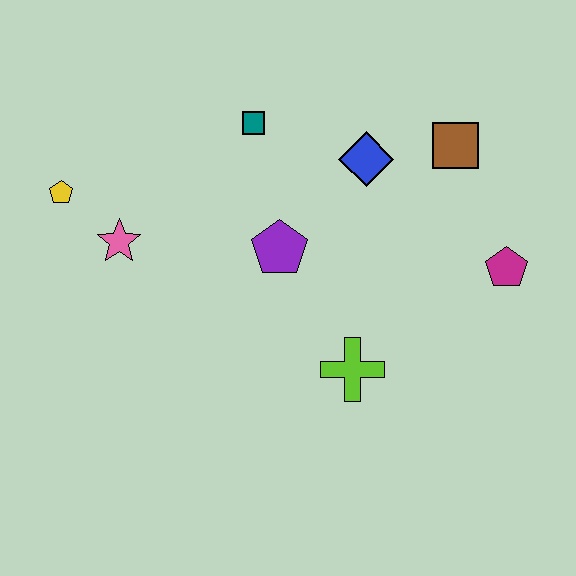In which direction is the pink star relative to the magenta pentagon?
The pink star is to the left of the magenta pentagon.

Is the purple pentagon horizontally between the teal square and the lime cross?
Yes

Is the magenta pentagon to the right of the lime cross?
Yes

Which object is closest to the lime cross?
The purple pentagon is closest to the lime cross.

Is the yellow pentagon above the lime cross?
Yes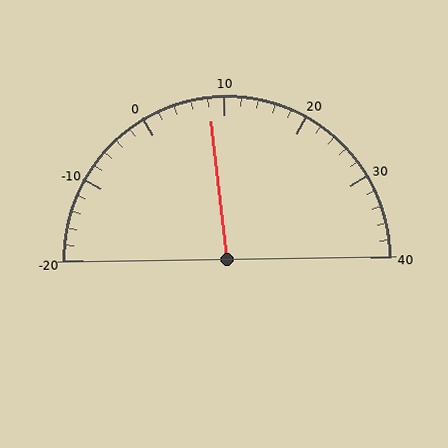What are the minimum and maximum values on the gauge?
The gauge ranges from -20 to 40.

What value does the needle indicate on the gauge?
The needle indicates approximately 8.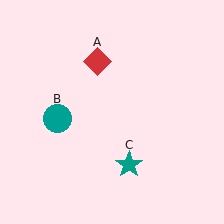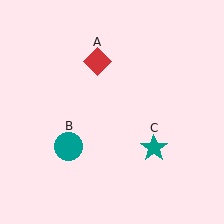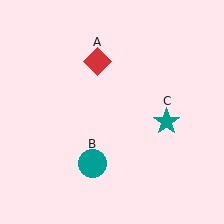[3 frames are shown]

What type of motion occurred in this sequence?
The teal circle (object B), teal star (object C) rotated counterclockwise around the center of the scene.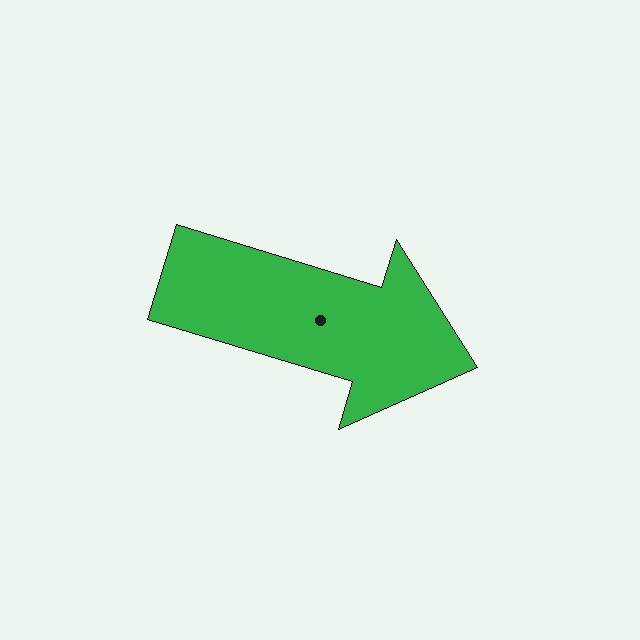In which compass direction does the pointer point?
East.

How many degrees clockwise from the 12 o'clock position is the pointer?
Approximately 107 degrees.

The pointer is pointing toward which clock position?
Roughly 4 o'clock.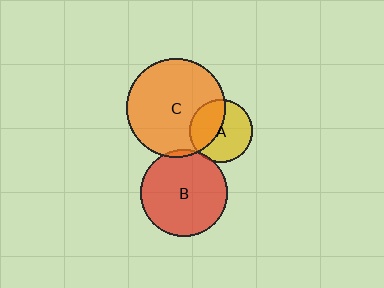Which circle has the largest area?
Circle C (orange).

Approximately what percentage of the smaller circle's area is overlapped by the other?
Approximately 5%.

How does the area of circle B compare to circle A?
Approximately 1.9 times.